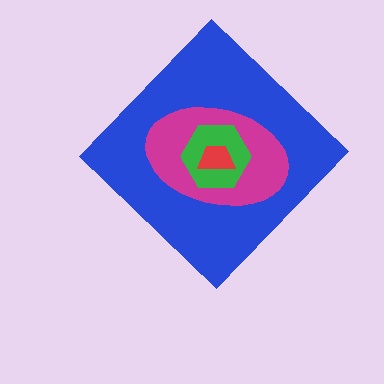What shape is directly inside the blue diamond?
The magenta ellipse.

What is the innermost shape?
The red trapezoid.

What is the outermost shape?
The blue diamond.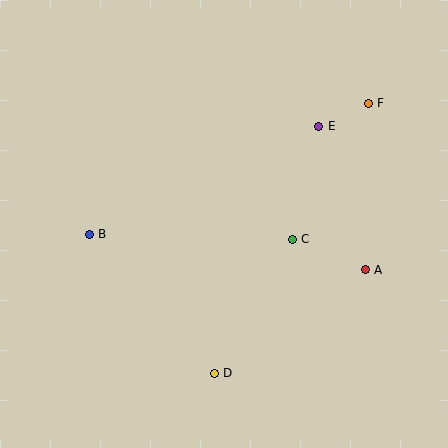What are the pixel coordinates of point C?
Point C is at (292, 239).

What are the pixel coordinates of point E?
Point E is at (319, 126).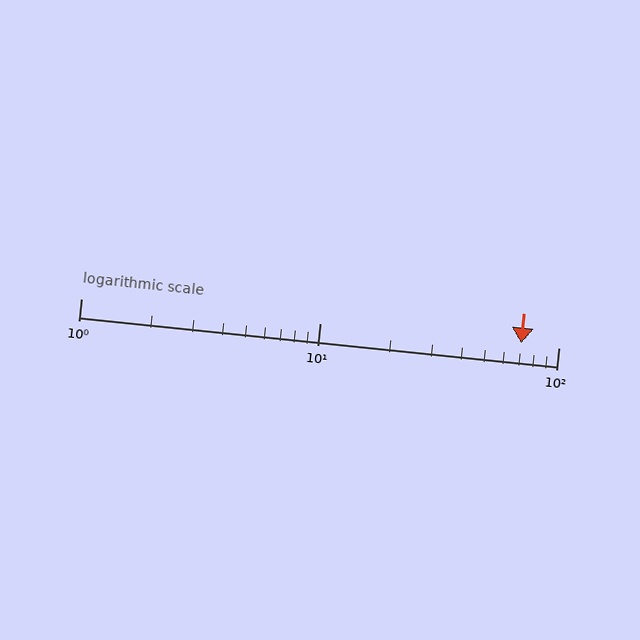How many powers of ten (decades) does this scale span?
The scale spans 2 decades, from 1 to 100.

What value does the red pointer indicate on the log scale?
The pointer indicates approximately 70.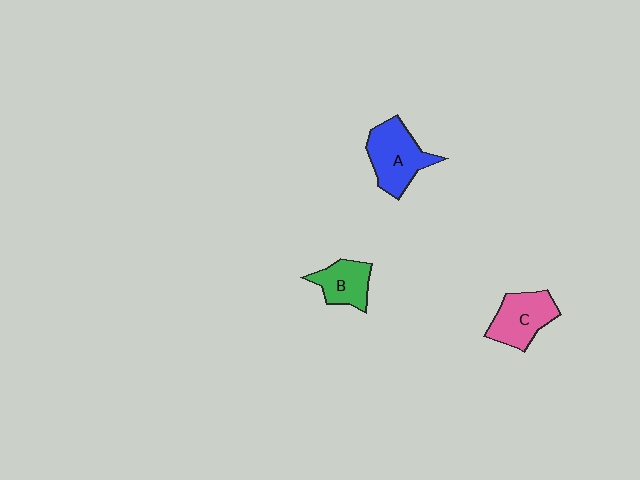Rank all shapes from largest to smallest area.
From largest to smallest: A (blue), C (pink), B (green).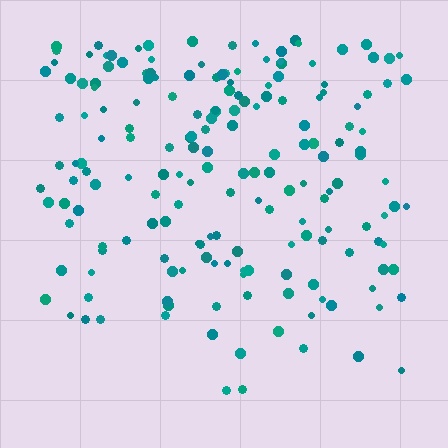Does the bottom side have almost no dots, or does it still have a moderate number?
Still a moderate number, just noticeably fewer than the top.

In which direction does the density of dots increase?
From bottom to top, with the top side densest.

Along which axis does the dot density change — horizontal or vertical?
Vertical.